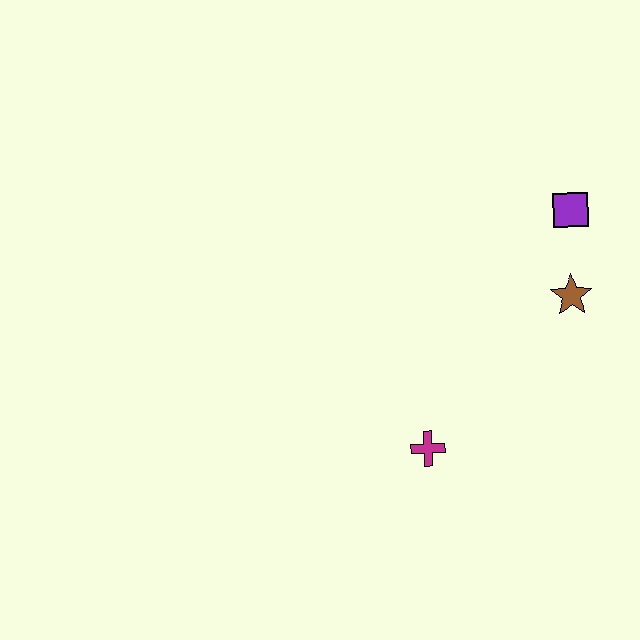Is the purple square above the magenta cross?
Yes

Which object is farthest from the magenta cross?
The purple square is farthest from the magenta cross.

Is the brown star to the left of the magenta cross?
No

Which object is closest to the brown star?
The purple square is closest to the brown star.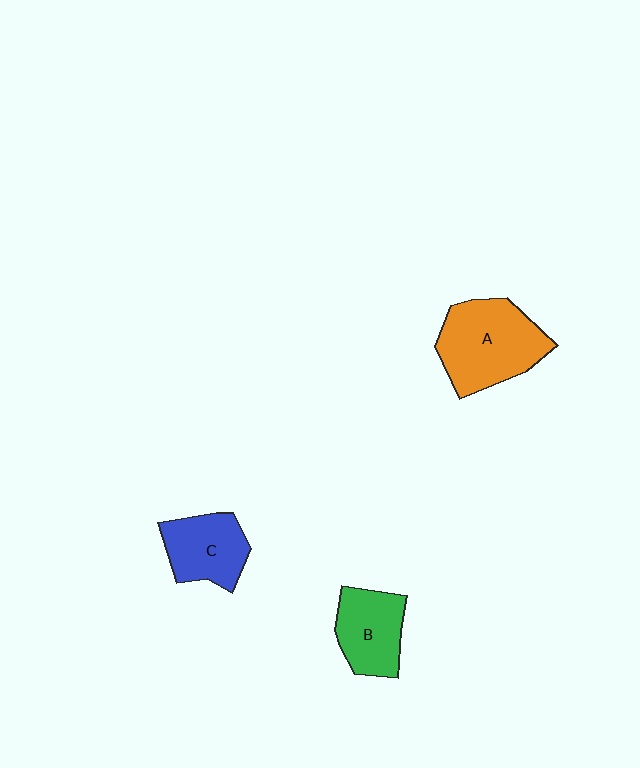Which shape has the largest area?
Shape A (orange).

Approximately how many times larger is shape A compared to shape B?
Approximately 1.5 times.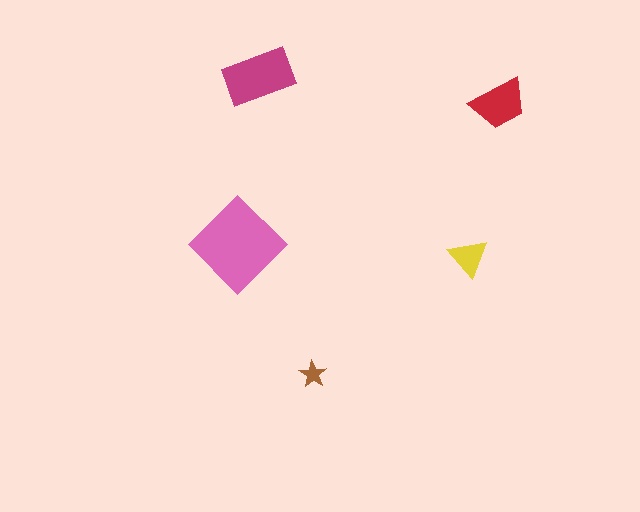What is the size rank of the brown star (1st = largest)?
5th.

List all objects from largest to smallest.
The pink diamond, the magenta rectangle, the red trapezoid, the yellow triangle, the brown star.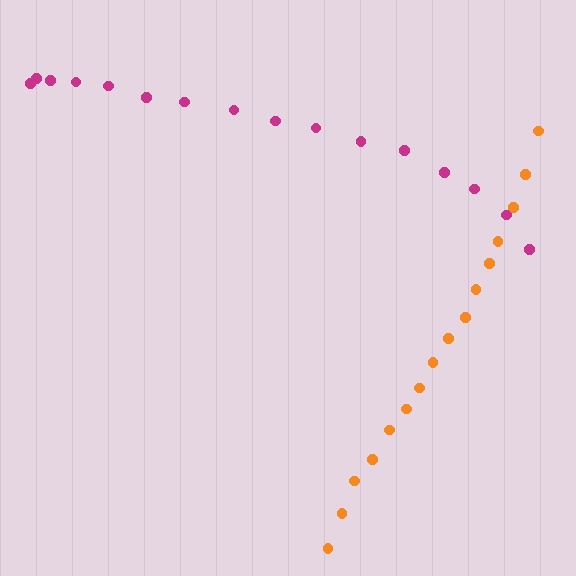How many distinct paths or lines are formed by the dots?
There are 2 distinct paths.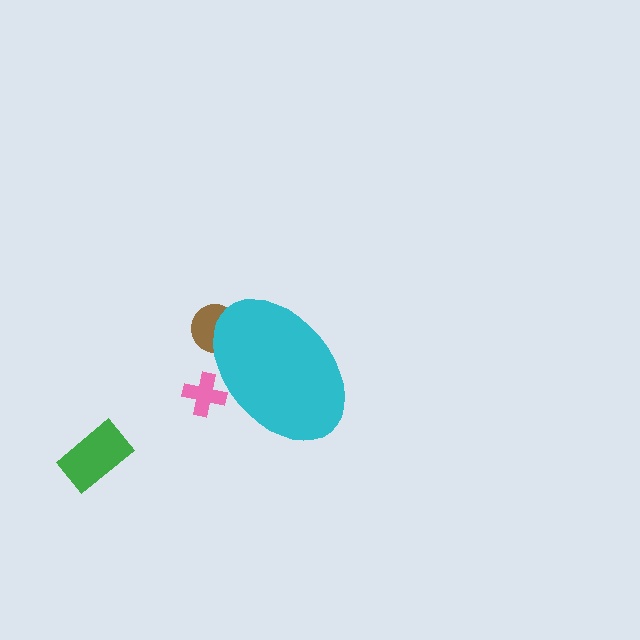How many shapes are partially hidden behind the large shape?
2 shapes are partially hidden.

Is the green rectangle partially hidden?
No, the green rectangle is fully visible.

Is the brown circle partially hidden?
Yes, the brown circle is partially hidden behind the cyan ellipse.